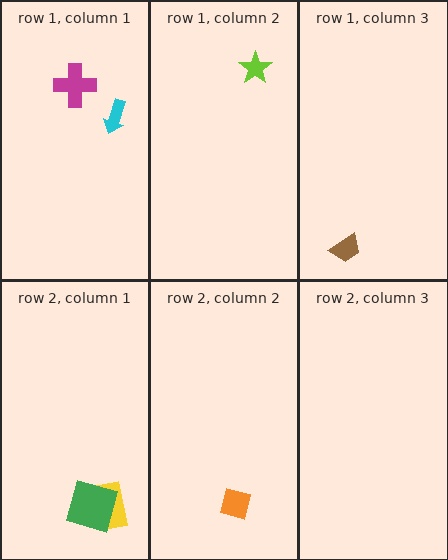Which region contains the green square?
The row 2, column 1 region.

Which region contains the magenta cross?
The row 1, column 1 region.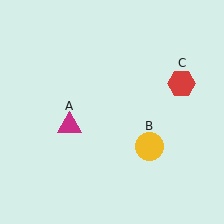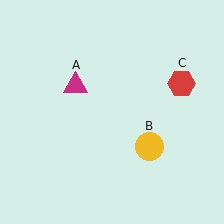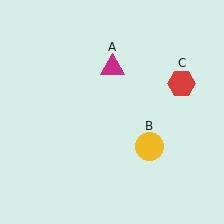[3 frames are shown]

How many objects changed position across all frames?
1 object changed position: magenta triangle (object A).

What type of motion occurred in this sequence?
The magenta triangle (object A) rotated clockwise around the center of the scene.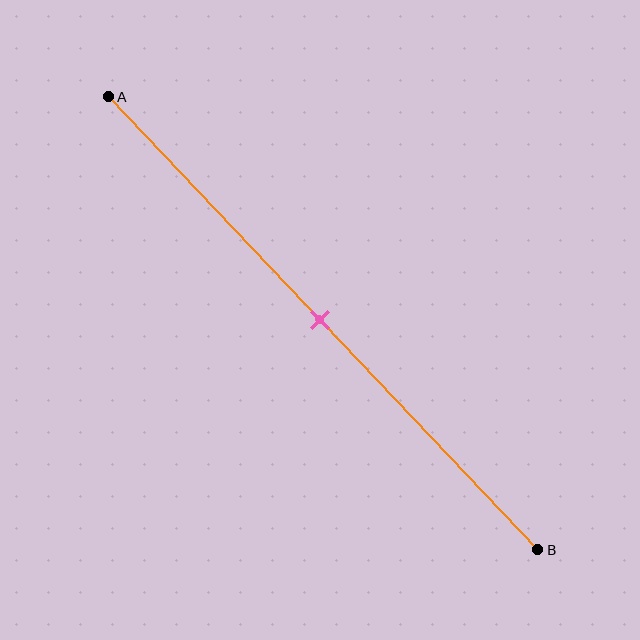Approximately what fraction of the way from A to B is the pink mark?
The pink mark is approximately 50% of the way from A to B.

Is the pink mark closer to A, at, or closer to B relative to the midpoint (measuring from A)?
The pink mark is approximately at the midpoint of segment AB.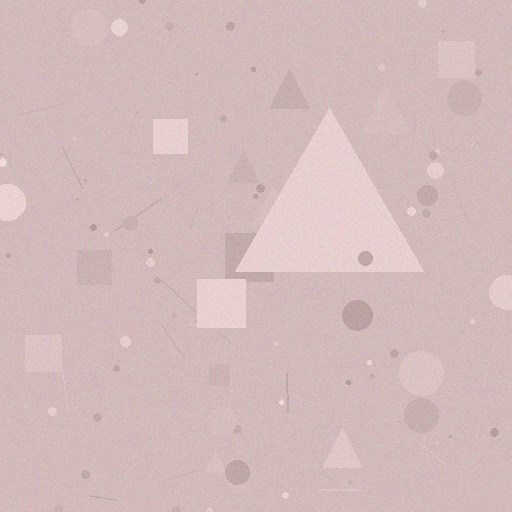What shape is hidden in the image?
A triangle is hidden in the image.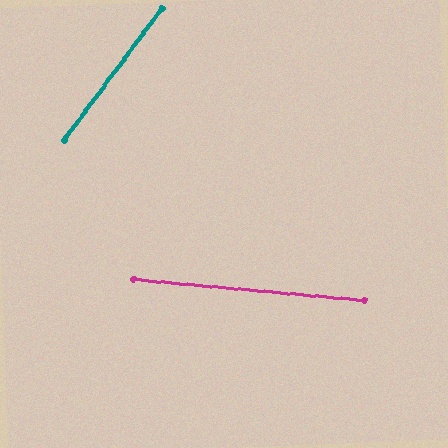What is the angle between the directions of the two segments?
Approximately 58 degrees.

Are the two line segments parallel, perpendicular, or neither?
Neither parallel nor perpendicular — they differ by about 58°.